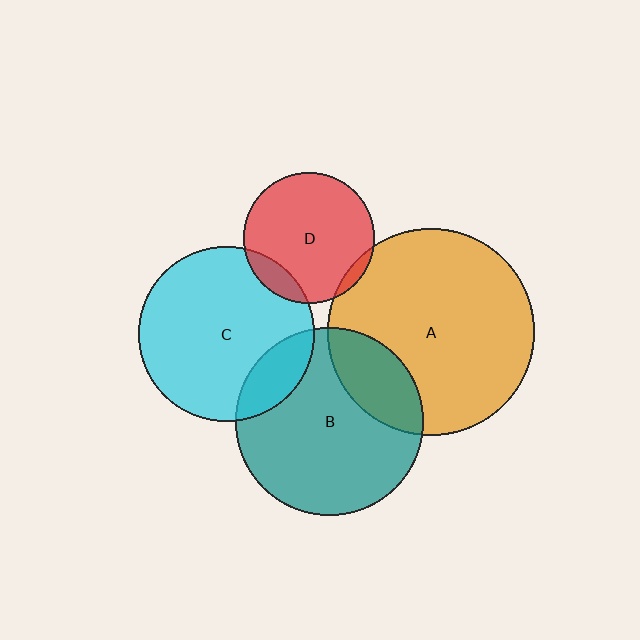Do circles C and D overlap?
Yes.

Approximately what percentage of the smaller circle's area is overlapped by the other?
Approximately 10%.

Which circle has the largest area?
Circle A (orange).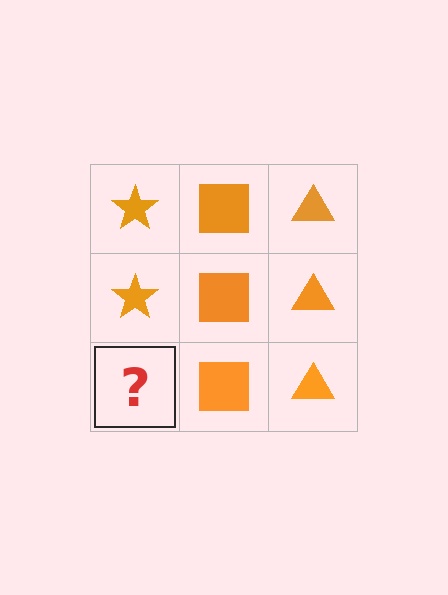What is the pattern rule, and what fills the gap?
The rule is that each column has a consistent shape. The gap should be filled with an orange star.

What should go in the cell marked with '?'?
The missing cell should contain an orange star.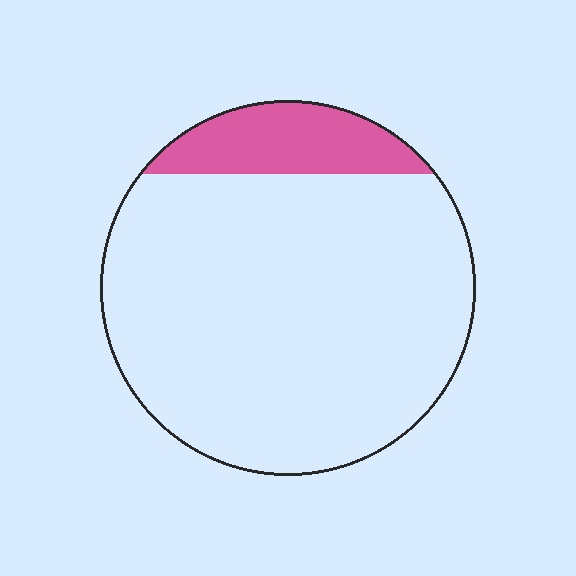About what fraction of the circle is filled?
About one eighth (1/8).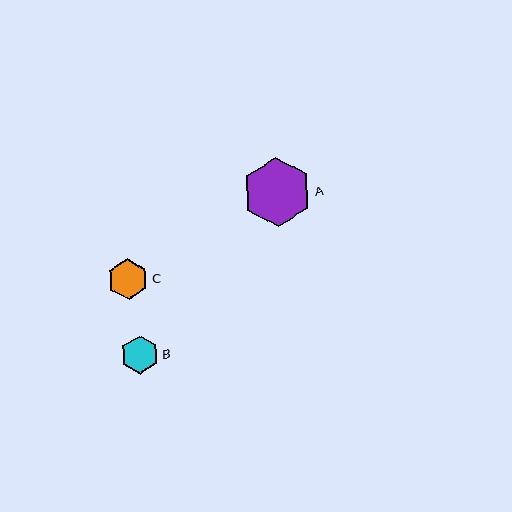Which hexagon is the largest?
Hexagon A is the largest with a size of approximately 69 pixels.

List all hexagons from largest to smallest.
From largest to smallest: A, C, B.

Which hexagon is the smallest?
Hexagon B is the smallest with a size of approximately 38 pixels.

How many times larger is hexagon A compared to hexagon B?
Hexagon A is approximately 1.8 times the size of hexagon B.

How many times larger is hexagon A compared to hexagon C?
Hexagon A is approximately 1.7 times the size of hexagon C.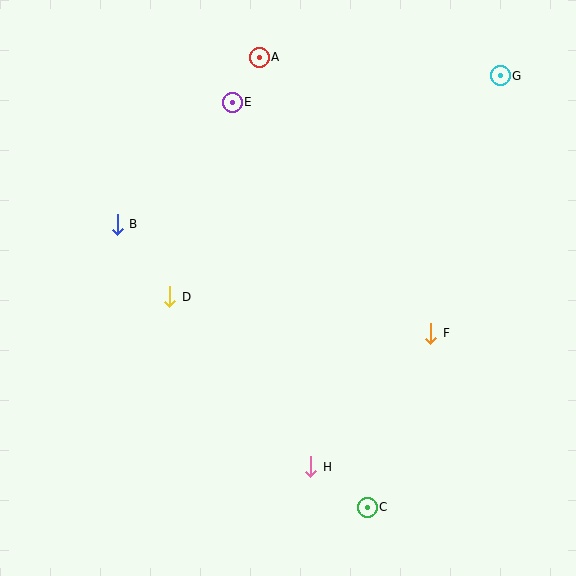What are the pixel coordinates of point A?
Point A is at (259, 57).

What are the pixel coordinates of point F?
Point F is at (431, 333).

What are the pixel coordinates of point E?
Point E is at (232, 102).